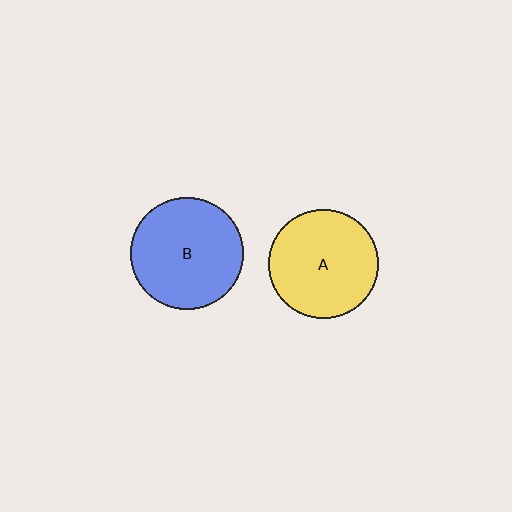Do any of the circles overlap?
No, none of the circles overlap.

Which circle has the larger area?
Circle B (blue).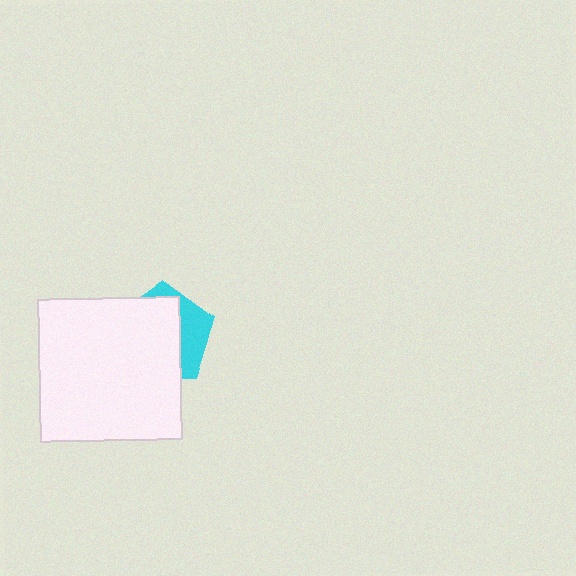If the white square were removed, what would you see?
You would see the complete cyan pentagon.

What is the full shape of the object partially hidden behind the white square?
The partially hidden object is a cyan pentagon.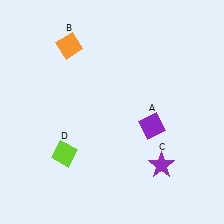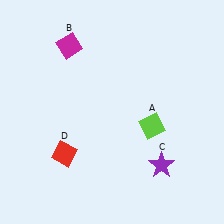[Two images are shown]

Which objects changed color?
A changed from purple to lime. B changed from orange to magenta. D changed from lime to red.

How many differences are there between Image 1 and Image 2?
There are 3 differences between the two images.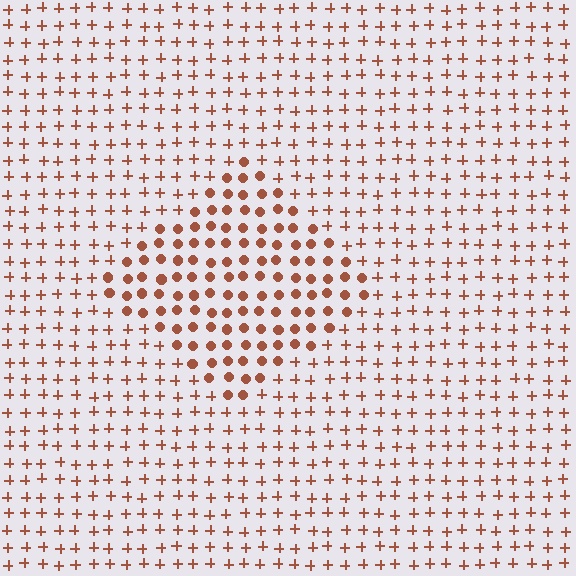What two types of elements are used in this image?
The image uses circles inside the diamond region and plus signs outside it.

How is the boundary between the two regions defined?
The boundary is defined by a change in element shape: circles inside vs. plus signs outside. All elements share the same color and spacing.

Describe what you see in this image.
The image is filled with small brown elements arranged in a uniform grid. A diamond-shaped region contains circles, while the surrounding area contains plus signs. The boundary is defined purely by the change in element shape.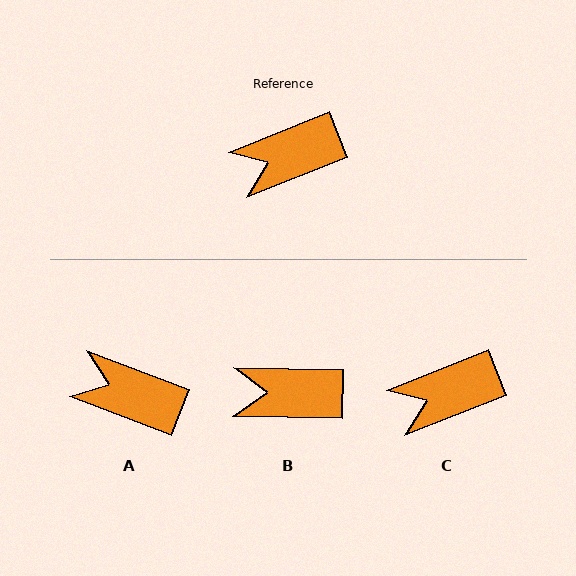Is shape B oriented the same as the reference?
No, it is off by about 23 degrees.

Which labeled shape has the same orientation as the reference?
C.